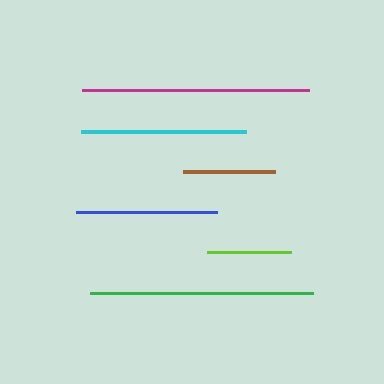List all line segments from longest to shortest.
From longest to shortest: magenta, green, cyan, blue, brown, lime.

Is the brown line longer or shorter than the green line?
The green line is longer than the brown line.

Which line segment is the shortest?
The lime line is the shortest at approximately 83 pixels.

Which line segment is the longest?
The magenta line is the longest at approximately 228 pixels.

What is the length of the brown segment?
The brown segment is approximately 92 pixels long.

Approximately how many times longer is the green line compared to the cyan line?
The green line is approximately 1.4 times the length of the cyan line.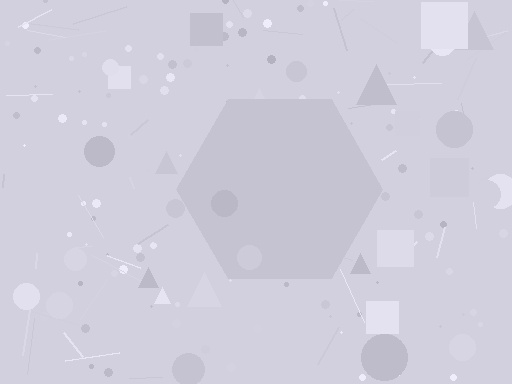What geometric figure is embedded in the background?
A hexagon is embedded in the background.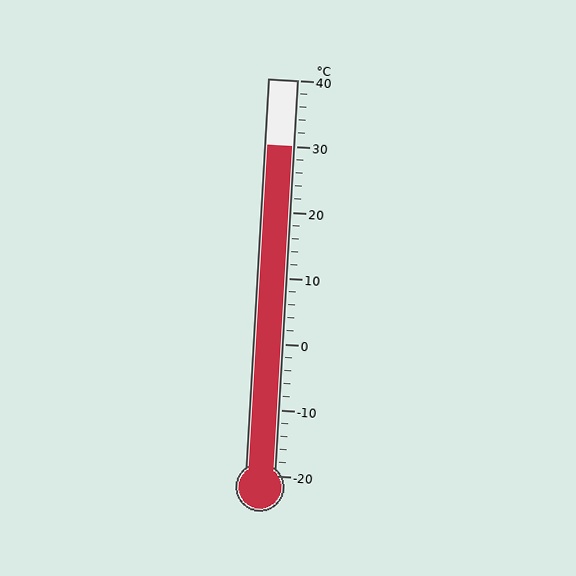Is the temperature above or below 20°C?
The temperature is above 20°C.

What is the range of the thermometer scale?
The thermometer scale ranges from -20°C to 40°C.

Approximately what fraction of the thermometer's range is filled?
The thermometer is filled to approximately 85% of its range.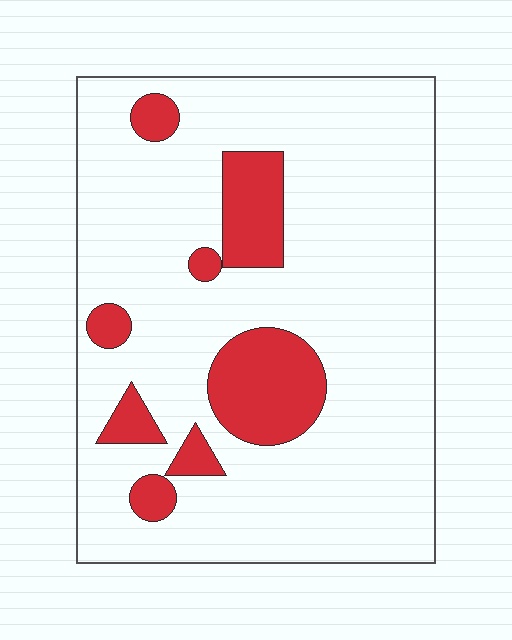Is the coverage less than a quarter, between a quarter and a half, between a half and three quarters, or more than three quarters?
Less than a quarter.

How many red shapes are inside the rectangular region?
8.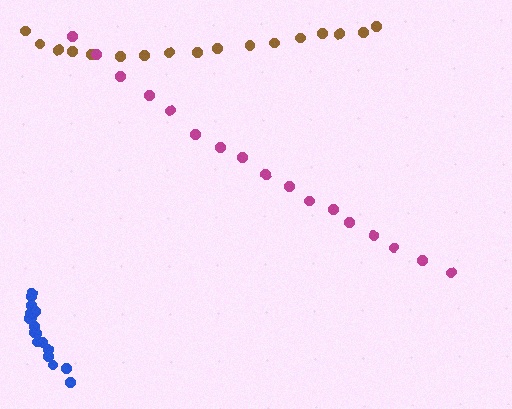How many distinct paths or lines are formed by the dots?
There are 3 distinct paths.